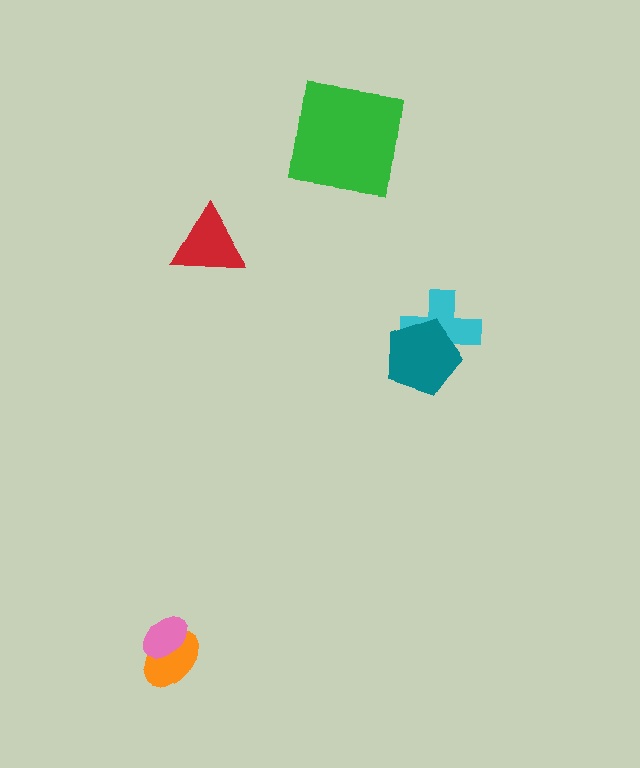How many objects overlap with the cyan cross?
1 object overlaps with the cyan cross.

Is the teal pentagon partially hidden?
No, no other shape covers it.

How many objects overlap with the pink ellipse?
1 object overlaps with the pink ellipse.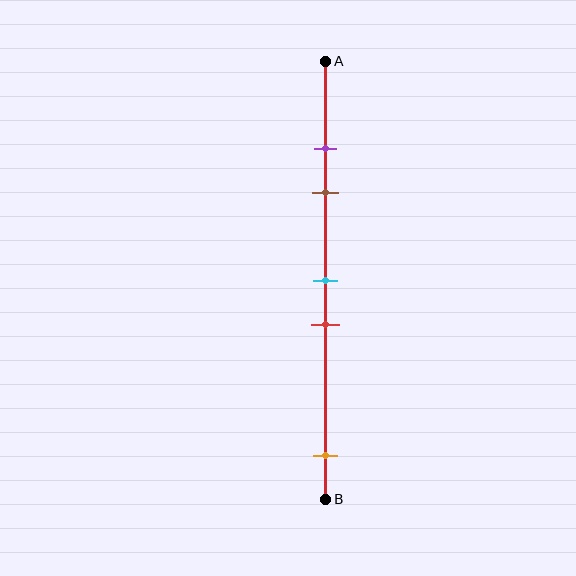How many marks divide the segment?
There are 5 marks dividing the segment.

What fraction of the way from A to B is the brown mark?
The brown mark is approximately 30% (0.3) of the way from A to B.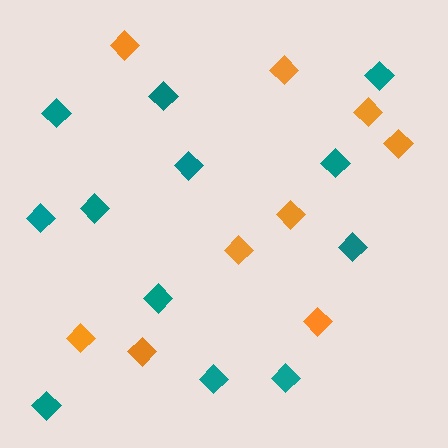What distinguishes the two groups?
There are 2 groups: one group of teal diamonds (12) and one group of orange diamonds (9).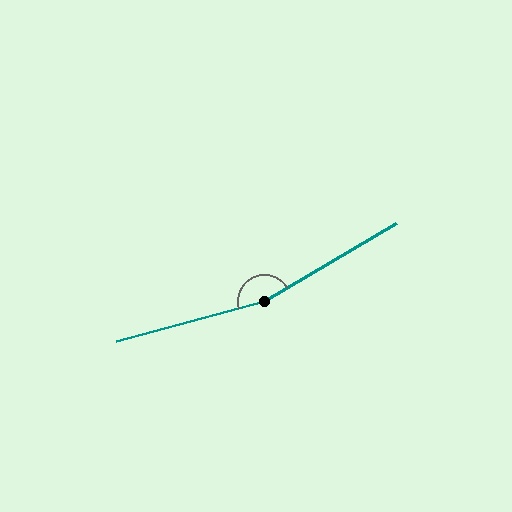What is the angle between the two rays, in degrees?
Approximately 164 degrees.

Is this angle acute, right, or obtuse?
It is obtuse.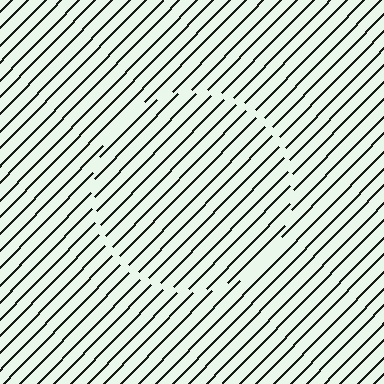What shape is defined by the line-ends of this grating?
An illusory circle. The interior of the shape contains the same grating, shifted by half a period — the contour is defined by the phase discontinuity where line-ends from the inner and outer gratings abut.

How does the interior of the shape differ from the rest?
The interior of the shape contains the same grating, shifted by half a period — the contour is defined by the phase discontinuity where line-ends from the inner and outer gratings abut.